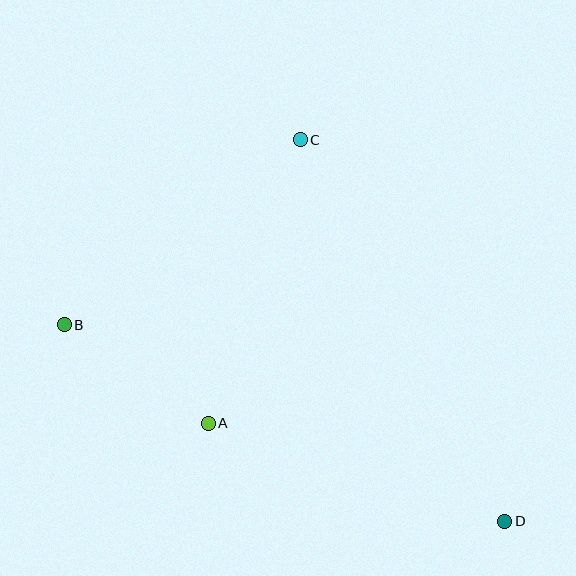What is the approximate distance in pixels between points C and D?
The distance between C and D is approximately 433 pixels.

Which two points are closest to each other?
Points A and B are closest to each other.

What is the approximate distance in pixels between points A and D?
The distance between A and D is approximately 312 pixels.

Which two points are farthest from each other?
Points B and D are farthest from each other.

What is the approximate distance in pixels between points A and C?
The distance between A and C is approximately 298 pixels.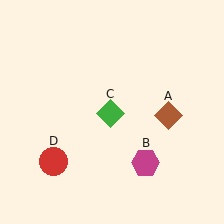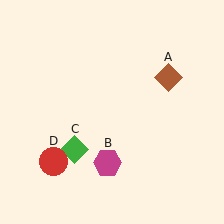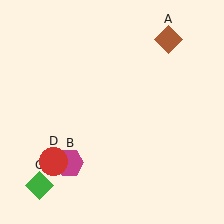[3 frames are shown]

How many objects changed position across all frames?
3 objects changed position: brown diamond (object A), magenta hexagon (object B), green diamond (object C).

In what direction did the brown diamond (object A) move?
The brown diamond (object A) moved up.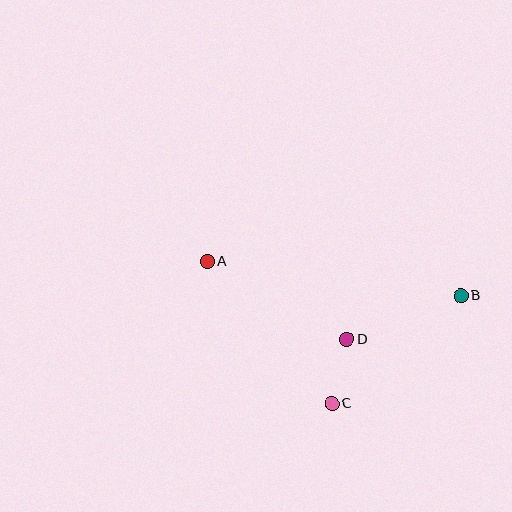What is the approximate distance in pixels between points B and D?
The distance between B and D is approximately 122 pixels.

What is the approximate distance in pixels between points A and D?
The distance between A and D is approximately 159 pixels.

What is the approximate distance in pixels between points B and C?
The distance between B and C is approximately 169 pixels.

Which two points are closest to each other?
Points C and D are closest to each other.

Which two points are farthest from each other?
Points A and B are farthest from each other.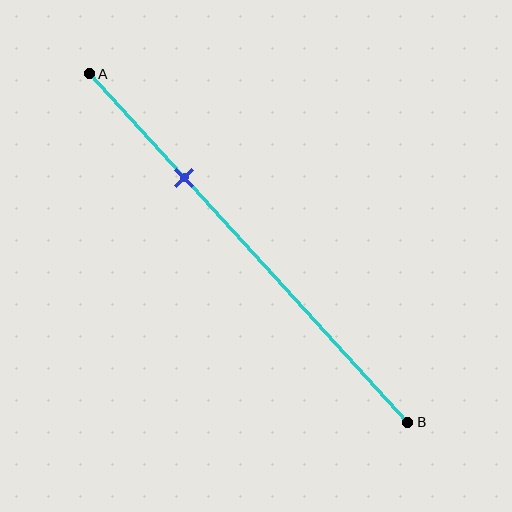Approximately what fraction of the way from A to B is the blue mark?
The blue mark is approximately 30% of the way from A to B.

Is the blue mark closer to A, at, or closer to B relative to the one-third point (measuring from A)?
The blue mark is closer to point A than the one-third point of segment AB.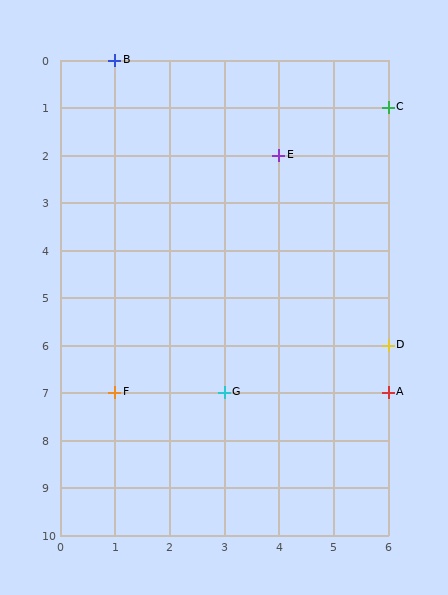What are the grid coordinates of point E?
Point E is at grid coordinates (4, 2).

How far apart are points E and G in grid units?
Points E and G are 1 column and 5 rows apart (about 5.1 grid units diagonally).